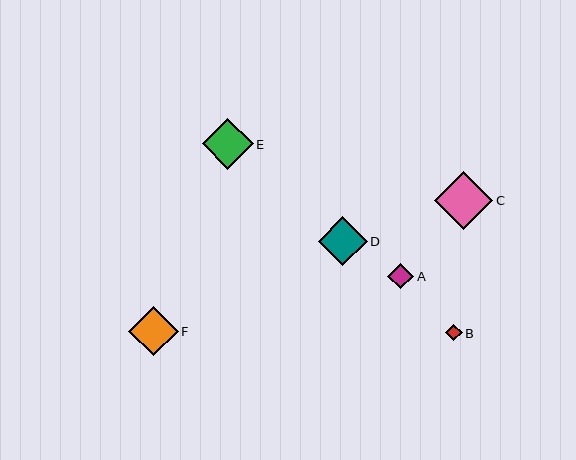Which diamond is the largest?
Diamond C is the largest with a size of approximately 58 pixels.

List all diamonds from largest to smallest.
From largest to smallest: C, E, F, D, A, B.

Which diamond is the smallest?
Diamond B is the smallest with a size of approximately 16 pixels.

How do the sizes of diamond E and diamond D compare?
Diamond E and diamond D are approximately the same size.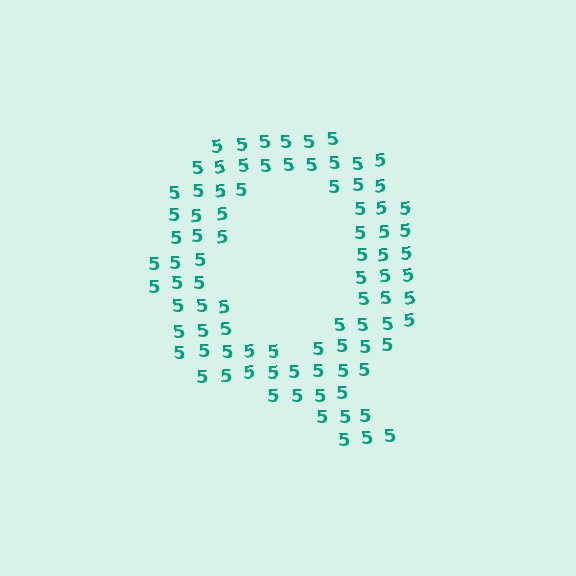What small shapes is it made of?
It is made of small digit 5's.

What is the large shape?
The large shape is the letter Q.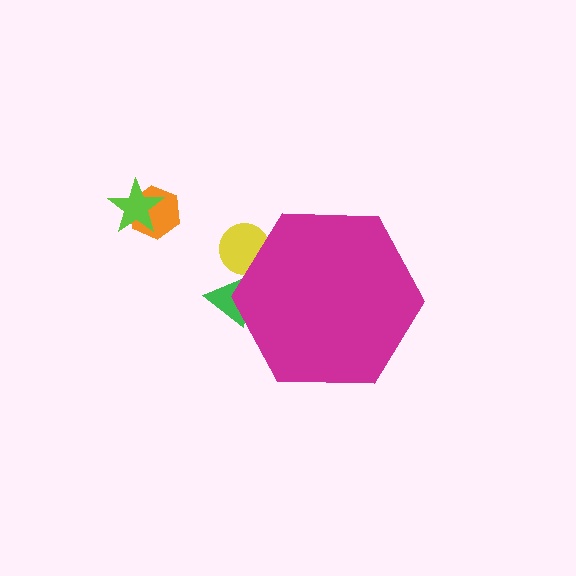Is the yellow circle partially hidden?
Yes, the yellow circle is partially hidden behind the magenta hexagon.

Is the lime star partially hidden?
No, the lime star is fully visible.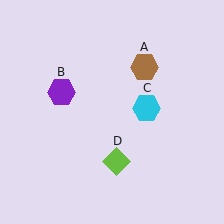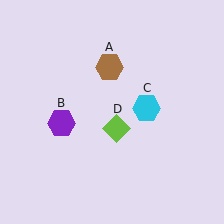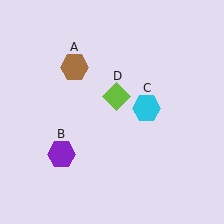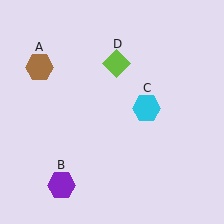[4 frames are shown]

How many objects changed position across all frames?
3 objects changed position: brown hexagon (object A), purple hexagon (object B), lime diamond (object D).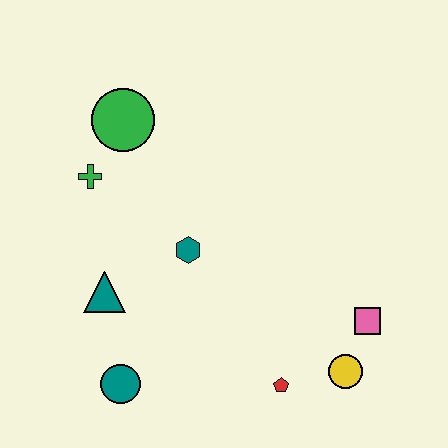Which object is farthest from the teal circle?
The green circle is farthest from the teal circle.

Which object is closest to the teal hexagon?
The teal triangle is closest to the teal hexagon.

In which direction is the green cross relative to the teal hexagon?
The green cross is to the left of the teal hexagon.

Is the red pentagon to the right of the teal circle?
Yes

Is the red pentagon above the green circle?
No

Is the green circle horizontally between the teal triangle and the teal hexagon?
Yes